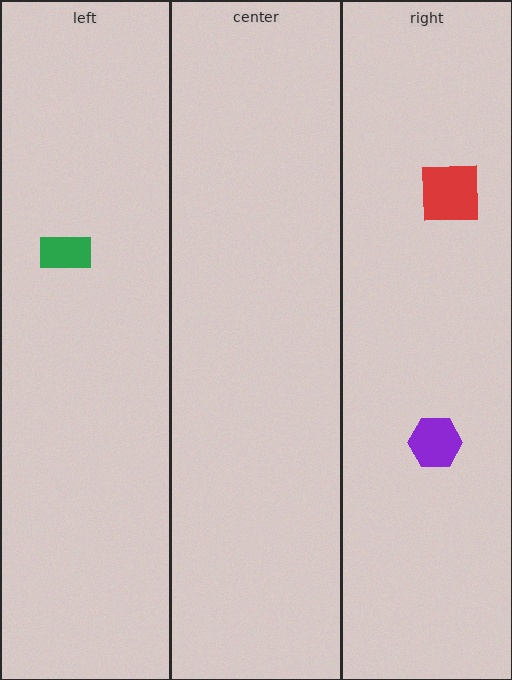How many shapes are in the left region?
1.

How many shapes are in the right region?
2.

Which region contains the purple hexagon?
The right region.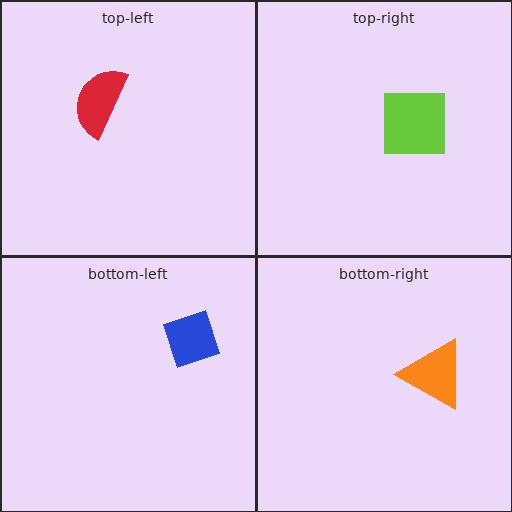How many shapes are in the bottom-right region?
1.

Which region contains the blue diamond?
The bottom-left region.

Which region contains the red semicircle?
The top-left region.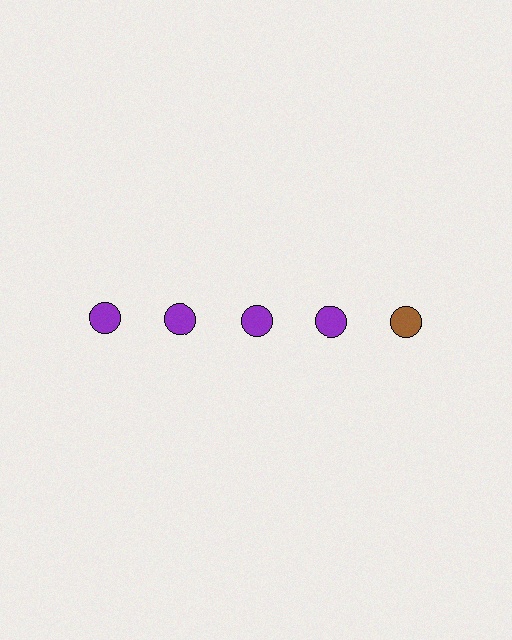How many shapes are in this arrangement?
There are 5 shapes arranged in a grid pattern.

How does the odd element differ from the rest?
It has a different color: brown instead of purple.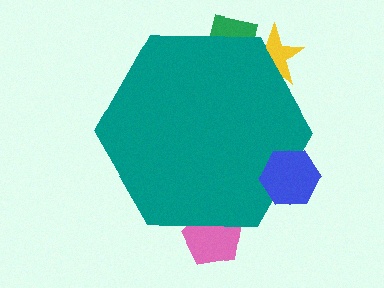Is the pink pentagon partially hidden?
Yes, the pink pentagon is partially hidden behind the teal hexagon.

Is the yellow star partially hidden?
Yes, the yellow star is partially hidden behind the teal hexagon.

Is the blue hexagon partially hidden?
No, the blue hexagon is fully visible.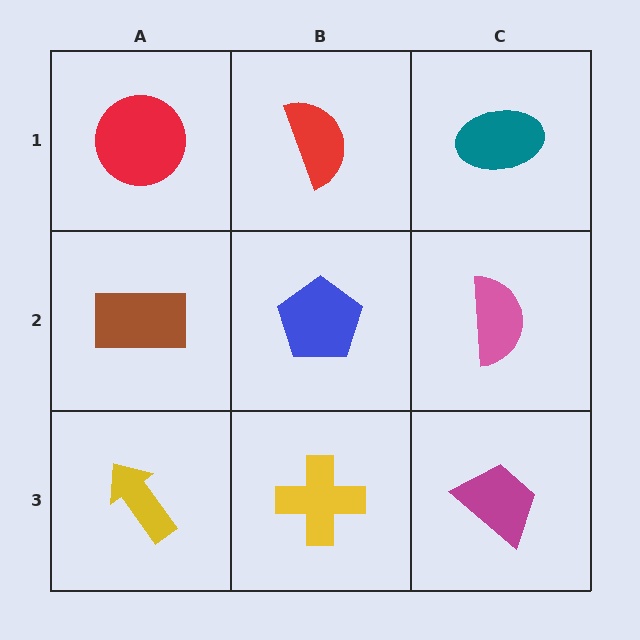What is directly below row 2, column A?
A yellow arrow.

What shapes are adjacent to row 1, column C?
A pink semicircle (row 2, column C), a red semicircle (row 1, column B).